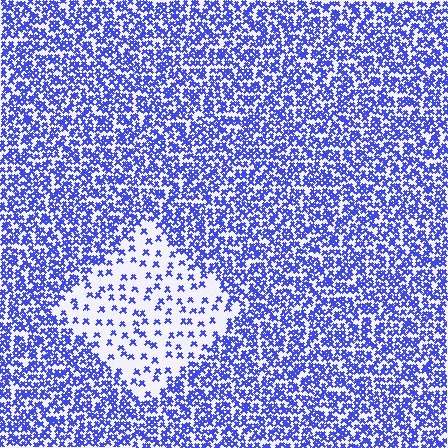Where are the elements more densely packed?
The elements are more densely packed outside the diamond boundary.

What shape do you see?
I see a diamond.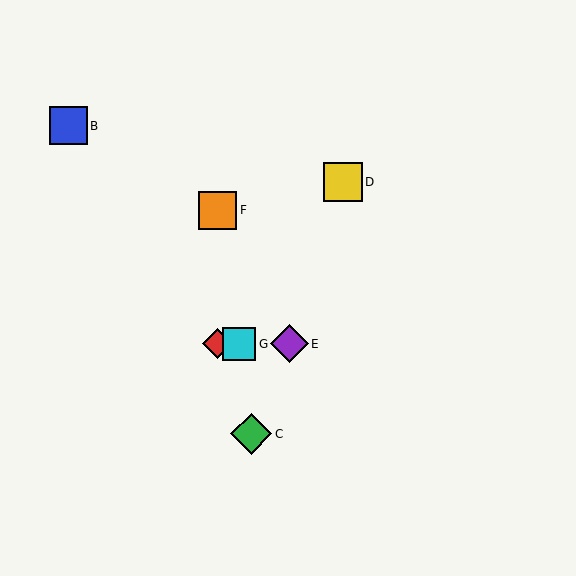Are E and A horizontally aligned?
Yes, both are at y≈344.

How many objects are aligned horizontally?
3 objects (A, E, G) are aligned horizontally.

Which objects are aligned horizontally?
Objects A, E, G are aligned horizontally.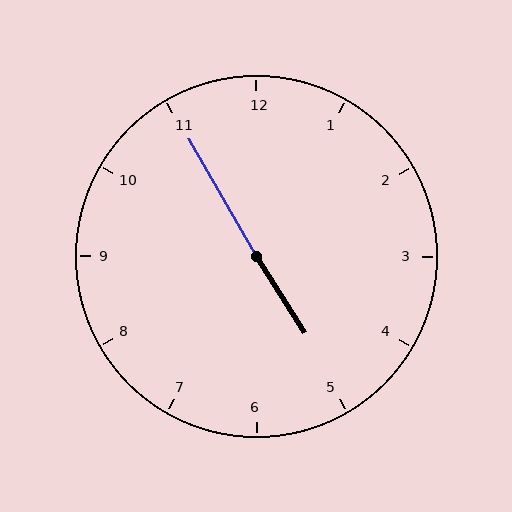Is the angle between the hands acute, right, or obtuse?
It is obtuse.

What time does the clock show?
4:55.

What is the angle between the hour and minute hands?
Approximately 178 degrees.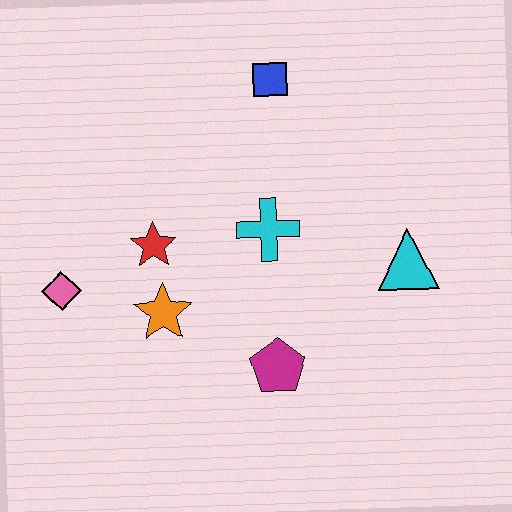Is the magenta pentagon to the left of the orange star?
No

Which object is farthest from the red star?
The cyan triangle is farthest from the red star.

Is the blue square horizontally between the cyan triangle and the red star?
Yes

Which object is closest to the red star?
The orange star is closest to the red star.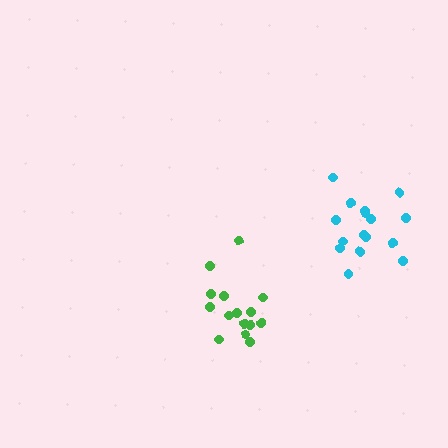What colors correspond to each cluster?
The clusters are colored: green, cyan.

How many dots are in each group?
Group 1: 15 dots, Group 2: 16 dots (31 total).